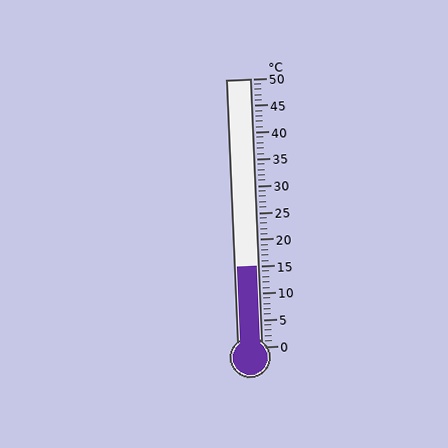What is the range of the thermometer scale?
The thermometer scale ranges from 0°C to 50°C.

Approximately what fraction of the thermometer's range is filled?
The thermometer is filled to approximately 30% of its range.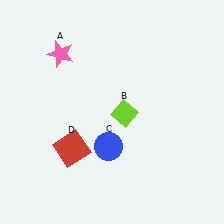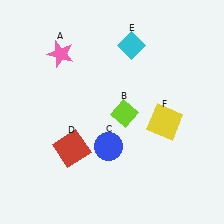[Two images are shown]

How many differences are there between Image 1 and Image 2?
There are 2 differences between the two images.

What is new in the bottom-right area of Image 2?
A yellow square (F) was added in the bottom-right area of Image 2.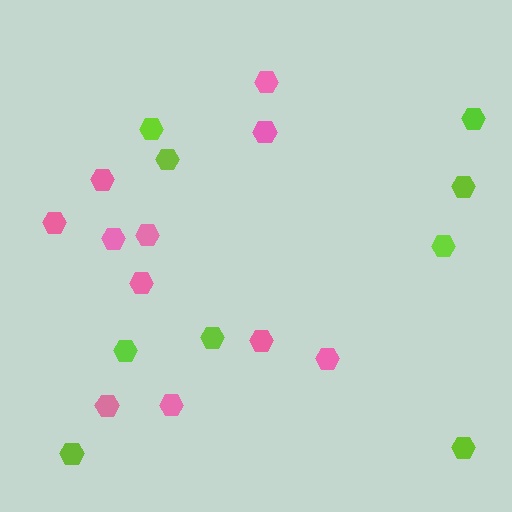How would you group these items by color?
There are 2 groups: one group of pink hexagons (11) and one group of lime hexagons (9).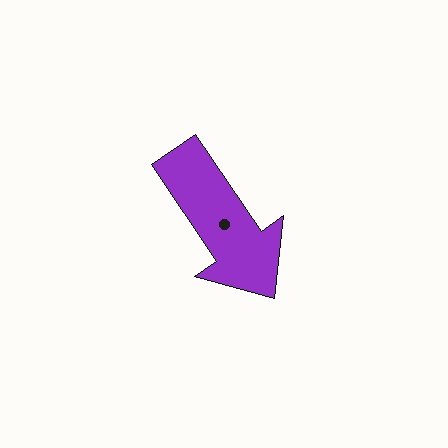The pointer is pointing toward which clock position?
Roughly 5 o'clock.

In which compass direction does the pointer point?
Southeast.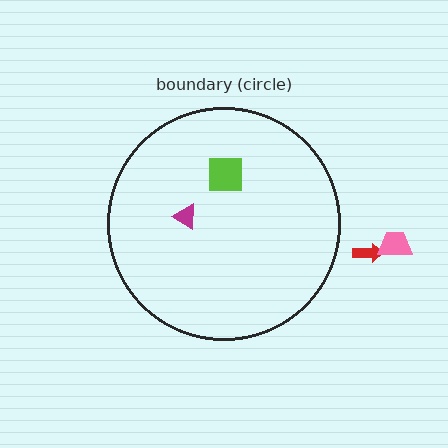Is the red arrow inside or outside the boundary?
Outside.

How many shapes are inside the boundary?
2 inside, 2 outside.